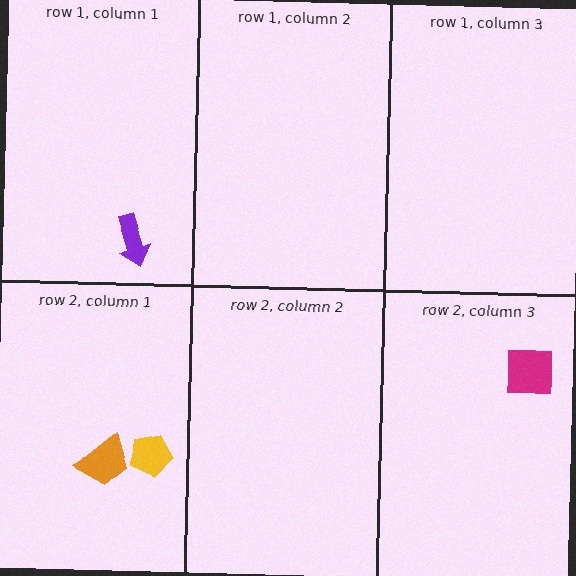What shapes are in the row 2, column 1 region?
The yellow pentagon, the orange trapezoid.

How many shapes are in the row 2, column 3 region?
1.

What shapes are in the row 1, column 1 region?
The purple arrow.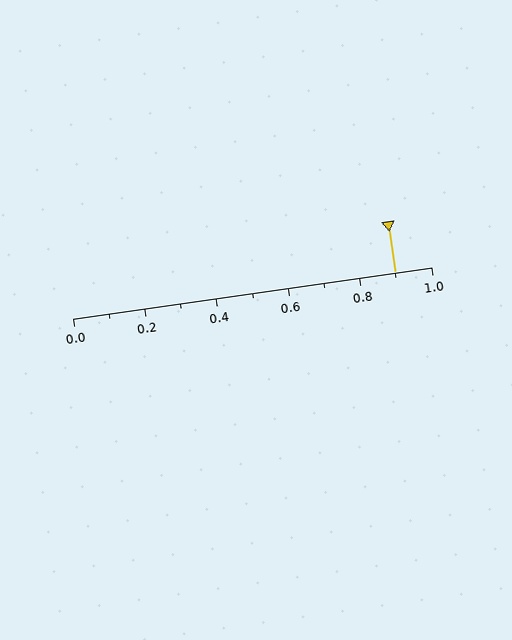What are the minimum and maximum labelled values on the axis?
The axis runs from 0.0 to 1.0.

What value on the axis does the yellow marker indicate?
The marker indicates approximately 0.9.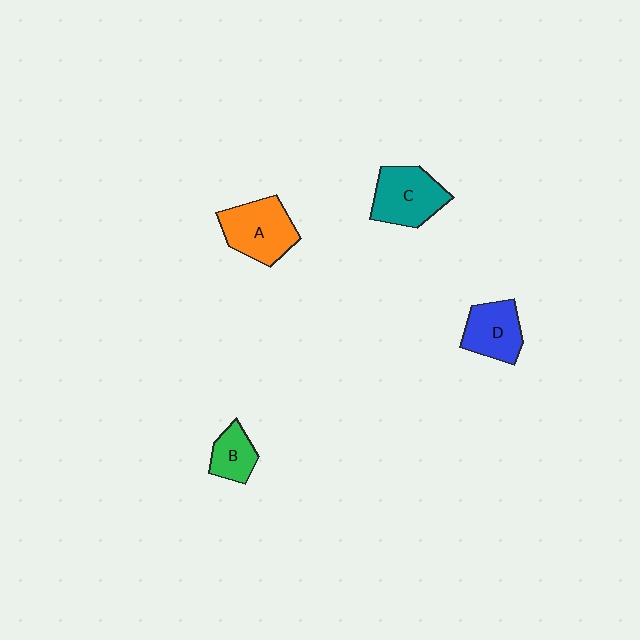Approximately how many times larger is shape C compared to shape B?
Approximately 1.7 times.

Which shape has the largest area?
Shape A (orange).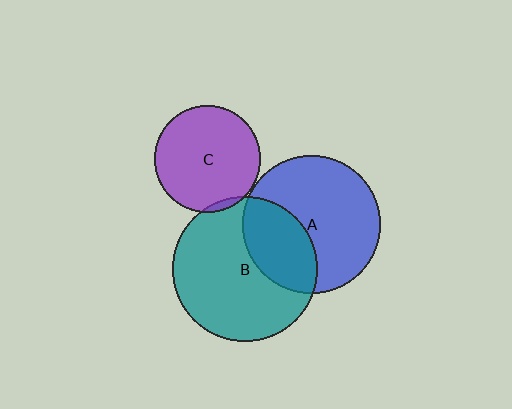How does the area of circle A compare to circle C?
Approximately 1.7 times.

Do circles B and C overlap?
Yes.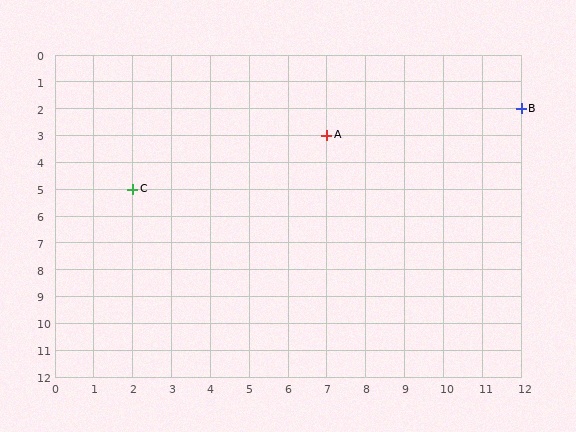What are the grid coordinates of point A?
Point A is at grid coordinates (7, 3).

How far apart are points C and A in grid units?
Points C and A are 5 columns and 2 rows apart (about 5.4 grid units diagonally).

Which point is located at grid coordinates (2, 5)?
Point C is at (2, 5).